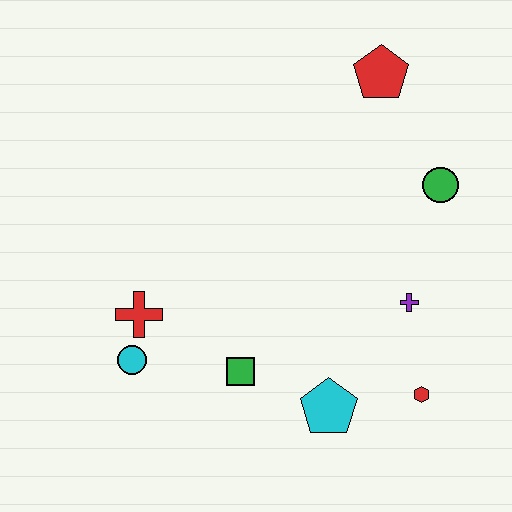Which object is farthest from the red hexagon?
The red pentagon is farthest from the red hexagon.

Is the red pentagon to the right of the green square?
Yes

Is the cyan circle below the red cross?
Yes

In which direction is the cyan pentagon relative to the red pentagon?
The cyan pentagon is below the red pentagon.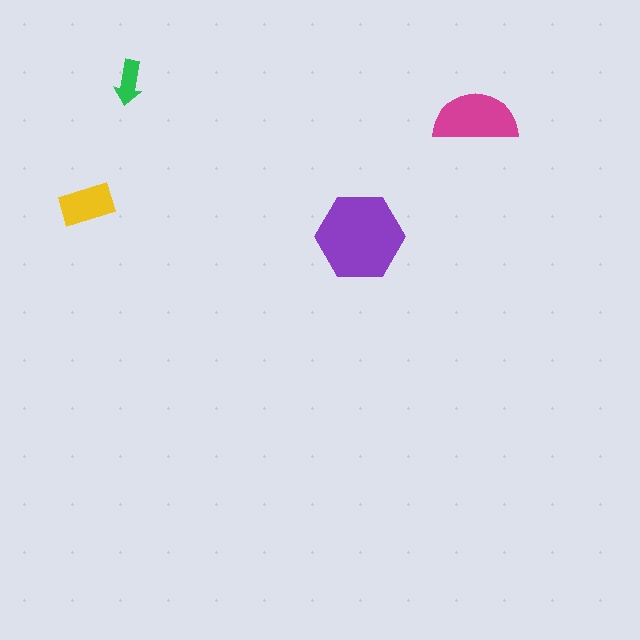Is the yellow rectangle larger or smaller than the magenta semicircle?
Smaller.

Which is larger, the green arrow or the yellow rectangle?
The yellow rectangle.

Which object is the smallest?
The green arrow.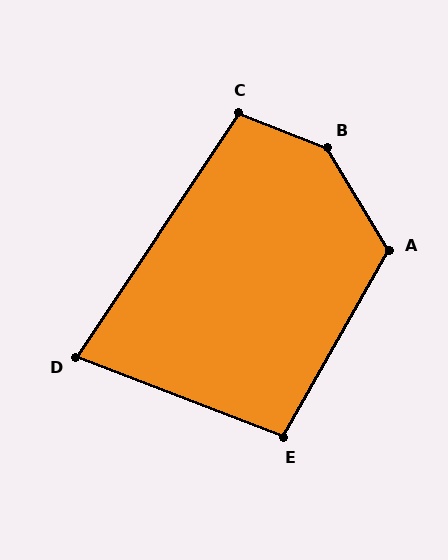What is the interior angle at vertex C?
Approximately 102 degrees (obtuse).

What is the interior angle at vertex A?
Approximately 119 degrees (obtuse).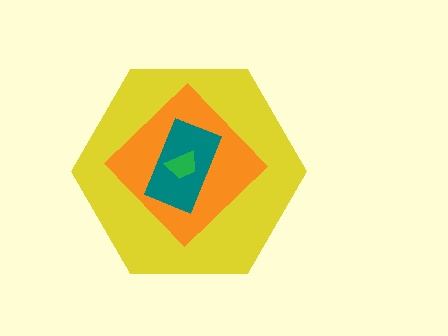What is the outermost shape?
The yellow hexagon.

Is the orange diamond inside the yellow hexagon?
Yes.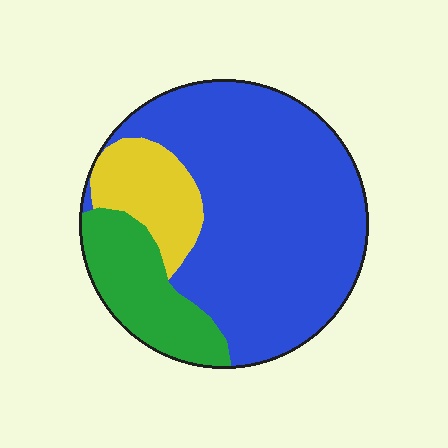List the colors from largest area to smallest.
From largest to smallest: blue, green, yellow.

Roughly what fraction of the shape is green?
Green covers 19% of the shape.